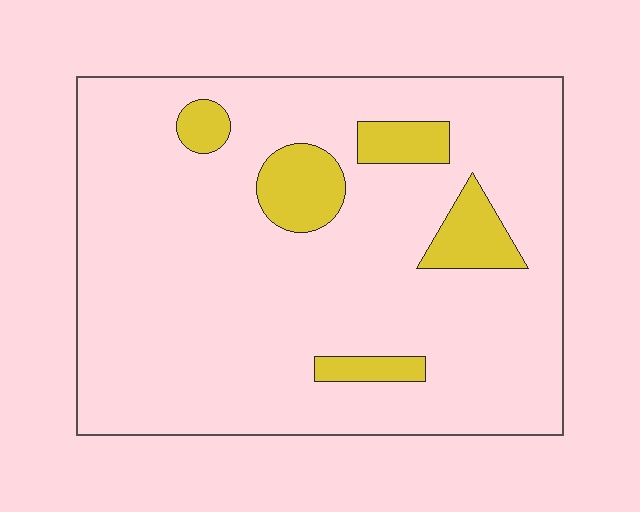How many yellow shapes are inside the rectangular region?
5.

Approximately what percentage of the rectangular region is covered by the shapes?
Approximately 10%.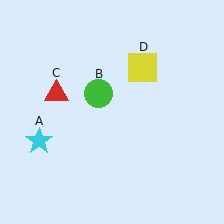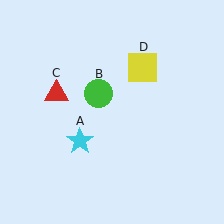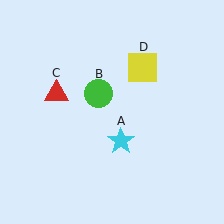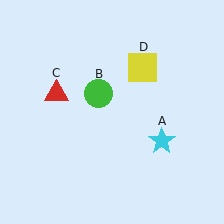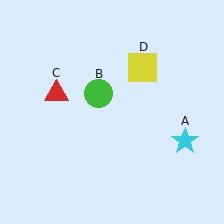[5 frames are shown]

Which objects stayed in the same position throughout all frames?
Green circle (object B) and red triangle (object C) and yellow square (object D) remained stationary.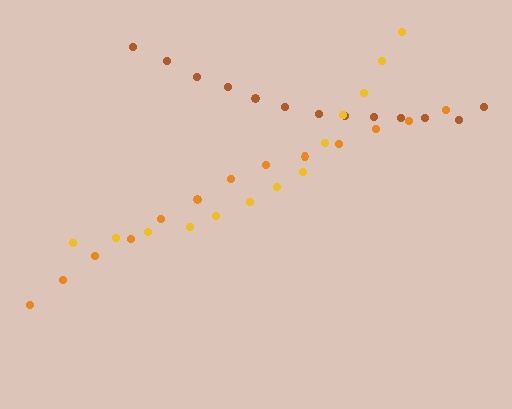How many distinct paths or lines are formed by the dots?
There are 3 distinct paths.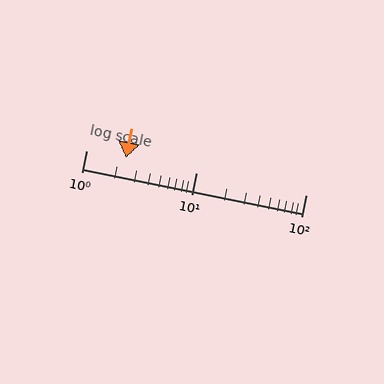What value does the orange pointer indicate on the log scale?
The pointer indicates approximately 2.3.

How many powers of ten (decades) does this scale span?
The scale spans 2 decades, from 1 to 100.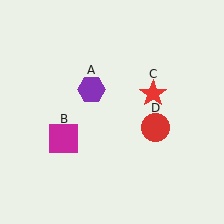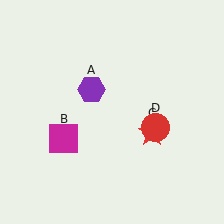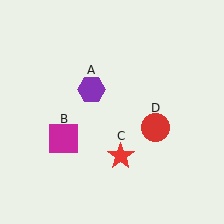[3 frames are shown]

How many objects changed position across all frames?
1 object changed position: red star (object C).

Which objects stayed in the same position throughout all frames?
Purple hexagon (object A) and magenta square (object B) and red circle (object D) remained stationary.